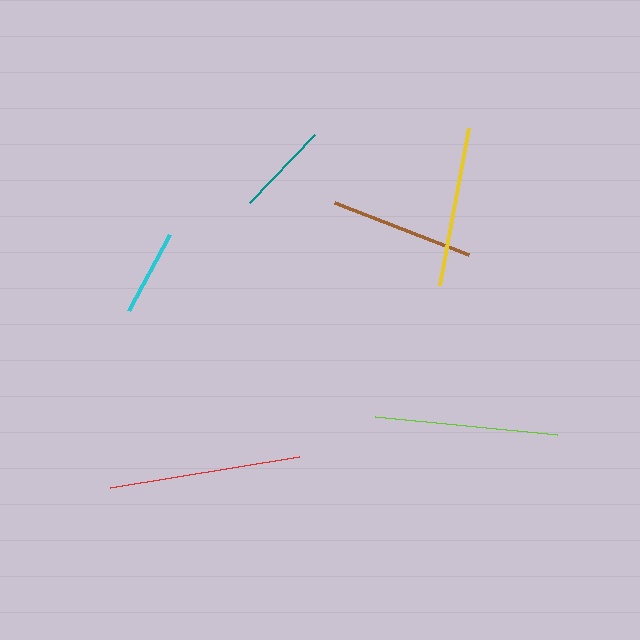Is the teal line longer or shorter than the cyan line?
The teal line is longer than the cyan line.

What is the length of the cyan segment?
The cyan segment is approximately 86 pixels long.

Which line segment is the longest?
The red line is the longest at approximately 191 pixels.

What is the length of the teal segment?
The teal segment is approximately 94 pixels long.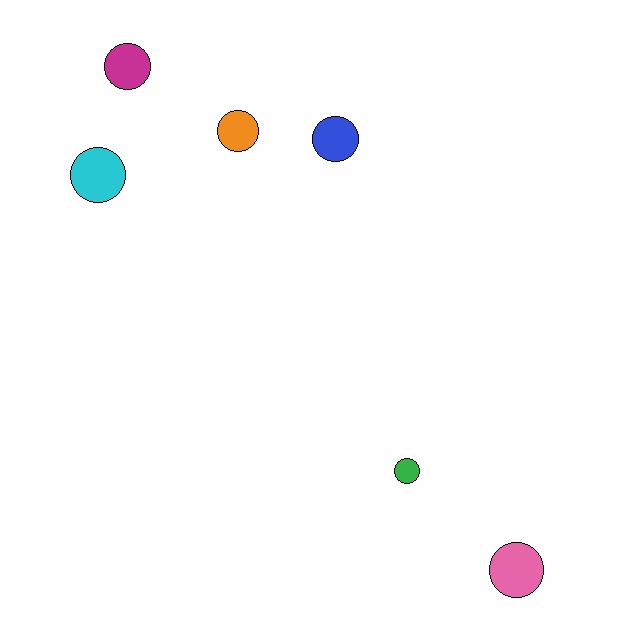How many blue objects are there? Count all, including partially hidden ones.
There is 1 blue object.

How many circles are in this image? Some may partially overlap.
There are 6 circles.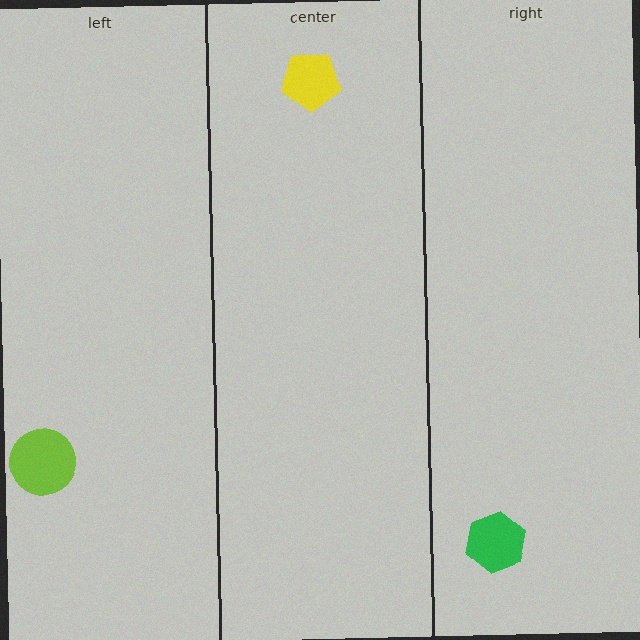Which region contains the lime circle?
The left region.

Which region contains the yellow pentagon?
The center region.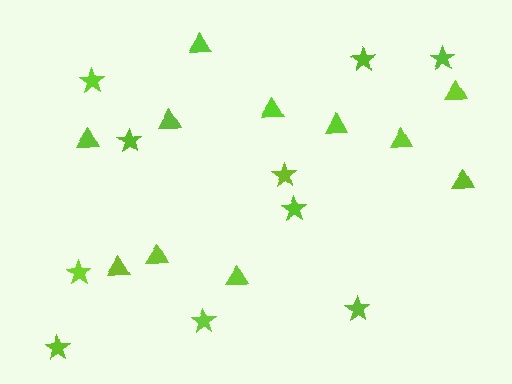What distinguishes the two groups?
There are 2 groups: one group of stars (10) and one group of triangles (11).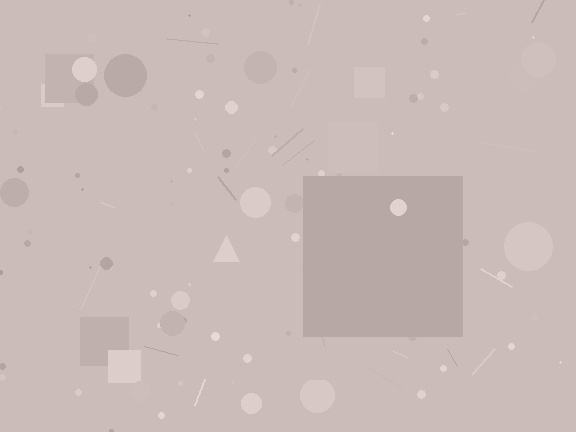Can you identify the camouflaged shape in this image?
The camouflaged shape is a square.